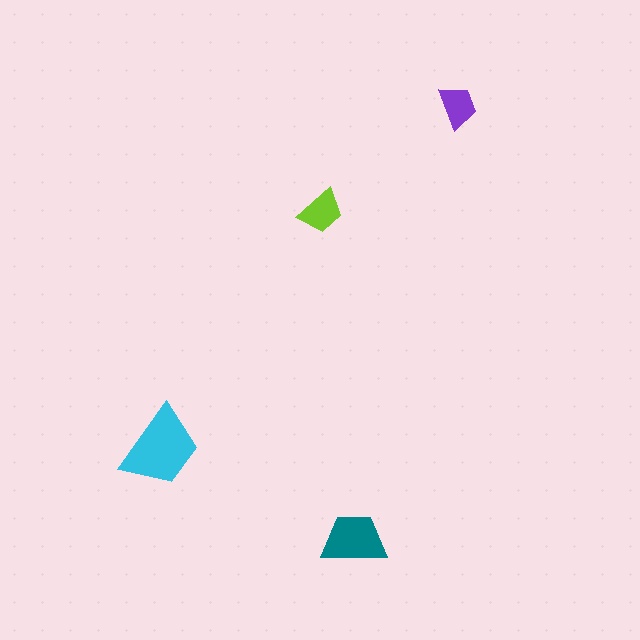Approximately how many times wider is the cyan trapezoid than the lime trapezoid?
About 2 times wider.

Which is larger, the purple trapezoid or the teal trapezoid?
The teal one.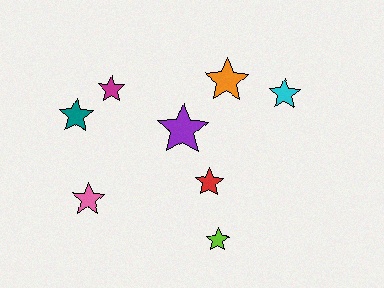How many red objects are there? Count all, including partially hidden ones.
There is 1 red object.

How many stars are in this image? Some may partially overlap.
There are 8 stars.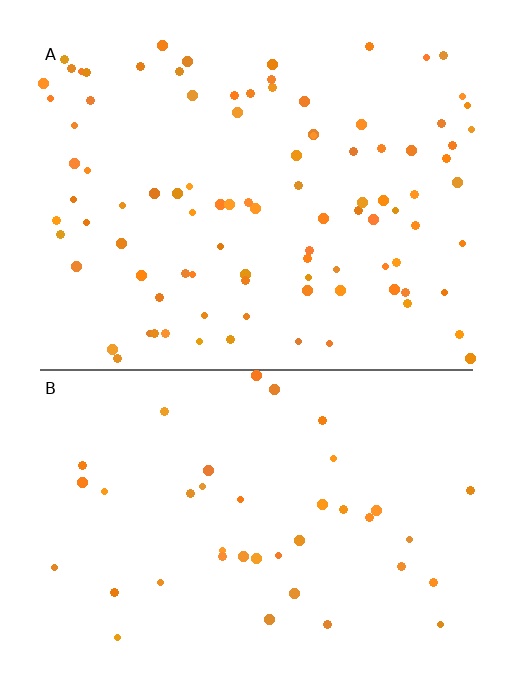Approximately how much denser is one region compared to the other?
Approximately 2.3× — region A over region B.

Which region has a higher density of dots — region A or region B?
A (the top).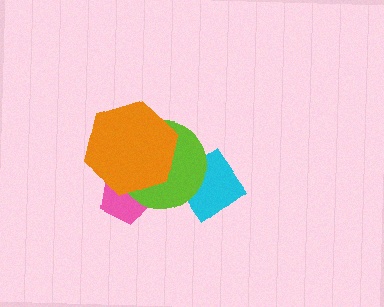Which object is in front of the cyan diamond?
The lime circle is in front of the cyan diamond.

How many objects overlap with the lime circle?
3 objects overlap with the lime circle.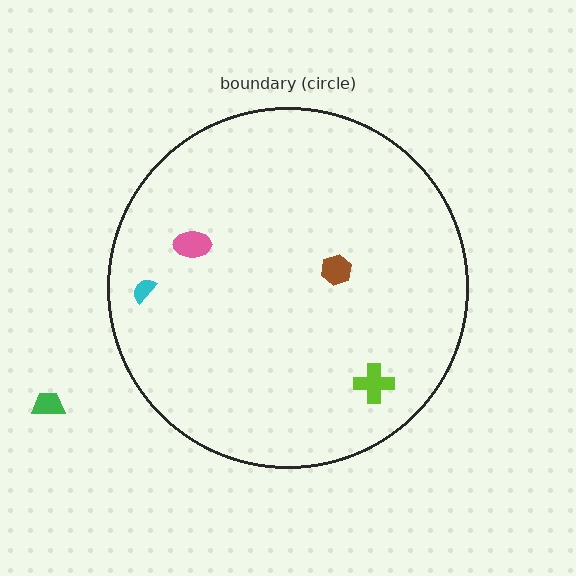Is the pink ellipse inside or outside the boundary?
Inside.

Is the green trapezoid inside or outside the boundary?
Outside.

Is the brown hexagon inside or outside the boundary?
Inside.